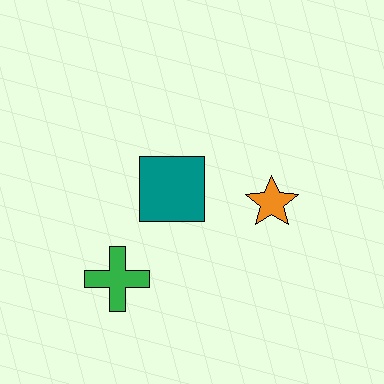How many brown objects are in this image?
There are no brown objects.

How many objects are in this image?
There are 3 objects.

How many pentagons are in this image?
There are no pentagons.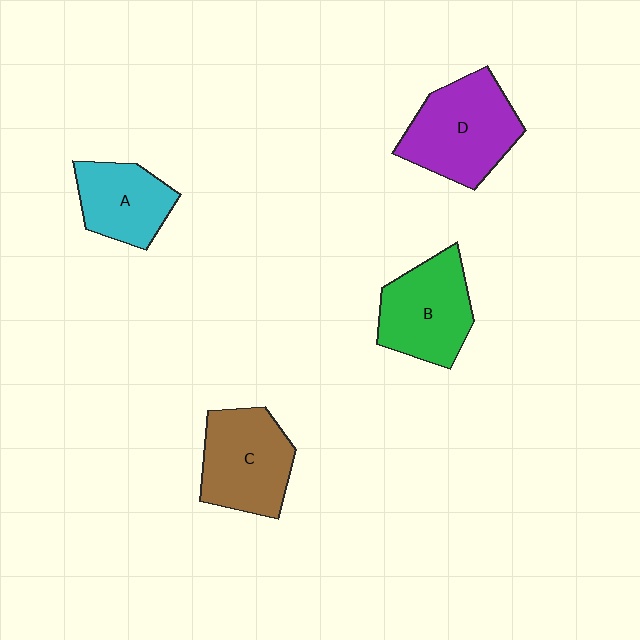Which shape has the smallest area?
Shape A (cyan).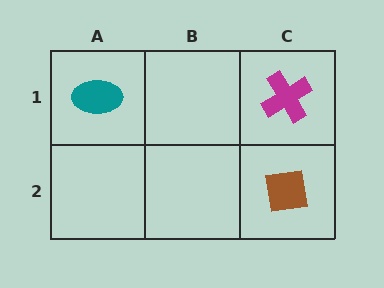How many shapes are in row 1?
2 shapes.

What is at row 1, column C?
A magenta cross.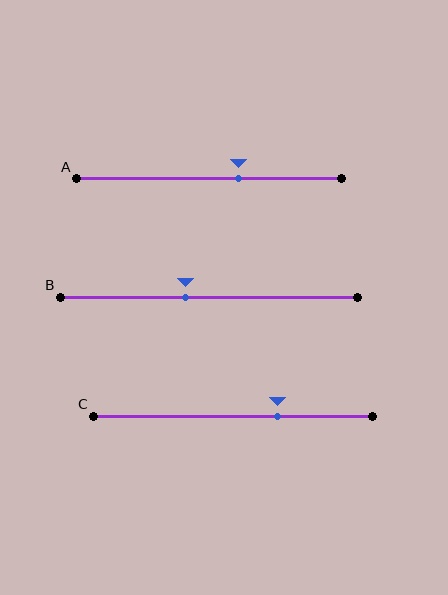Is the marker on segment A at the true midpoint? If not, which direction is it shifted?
No, the marker on segment A is shifted to the right by about 11% of the segment length.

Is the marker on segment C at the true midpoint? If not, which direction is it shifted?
No, the marker on segment C is shifted to the right by about 16% of the segment length.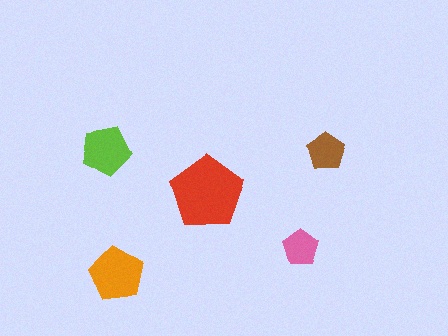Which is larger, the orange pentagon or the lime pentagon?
The orange one.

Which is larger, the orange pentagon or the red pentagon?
The red one.